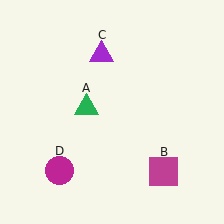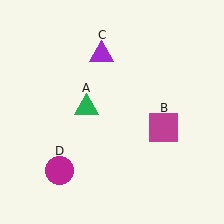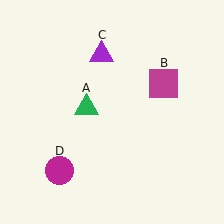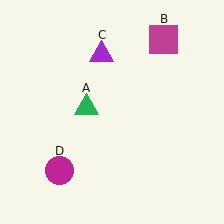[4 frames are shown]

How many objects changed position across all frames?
1 object changed position: magenta square (object B).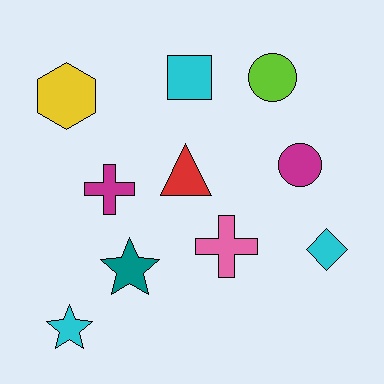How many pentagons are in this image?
There are no pentagons.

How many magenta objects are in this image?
There are 2 magenta objects.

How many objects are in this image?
There are 10 objects.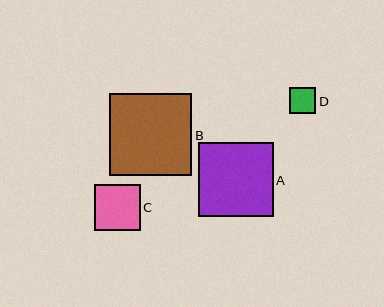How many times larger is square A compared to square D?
Square A is approximately 2.9 times the size of square D.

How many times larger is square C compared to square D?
Square C is approximately 1.8 times the size of square D.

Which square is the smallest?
Square D is the smallest with a size of approximately 26 pixels.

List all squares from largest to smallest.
From largest to smallest: B, A, C, D.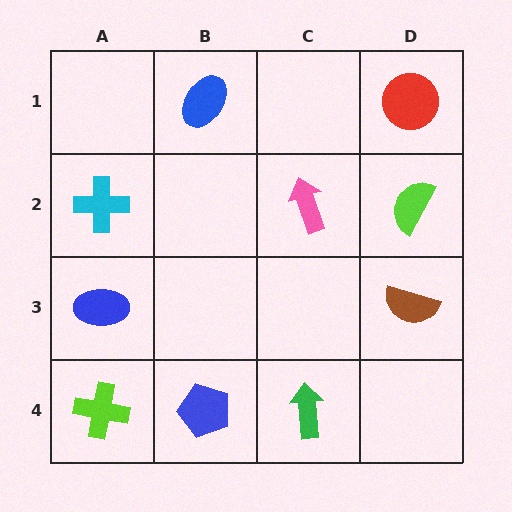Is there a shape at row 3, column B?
No, that cell is empty.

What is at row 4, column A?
A lime cross.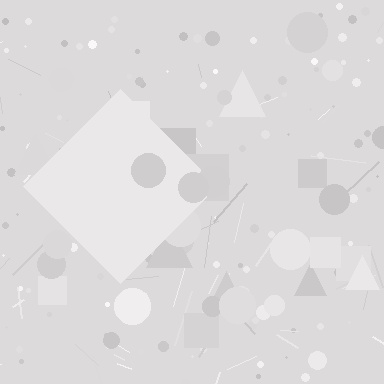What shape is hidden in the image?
A diamond is hidden in the image.